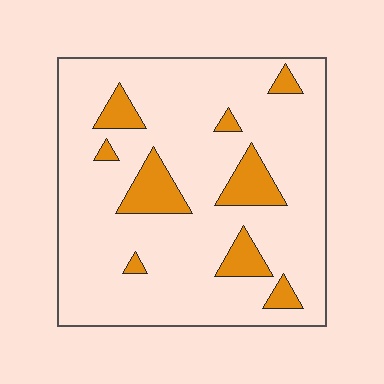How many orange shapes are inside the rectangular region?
9.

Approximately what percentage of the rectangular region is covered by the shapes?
Approximately 15%.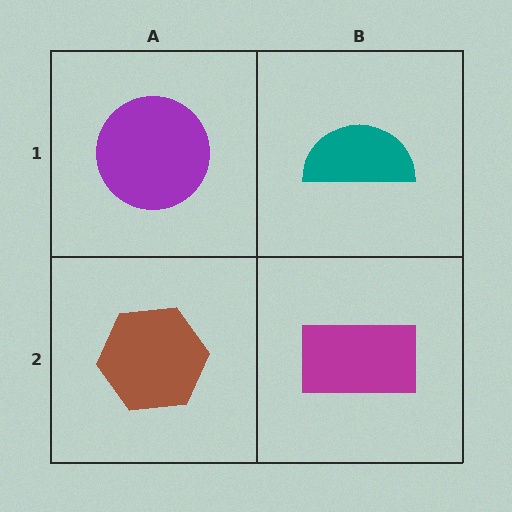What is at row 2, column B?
A magenta rectangle.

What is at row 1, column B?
A teal semicircle.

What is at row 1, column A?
A purple circle.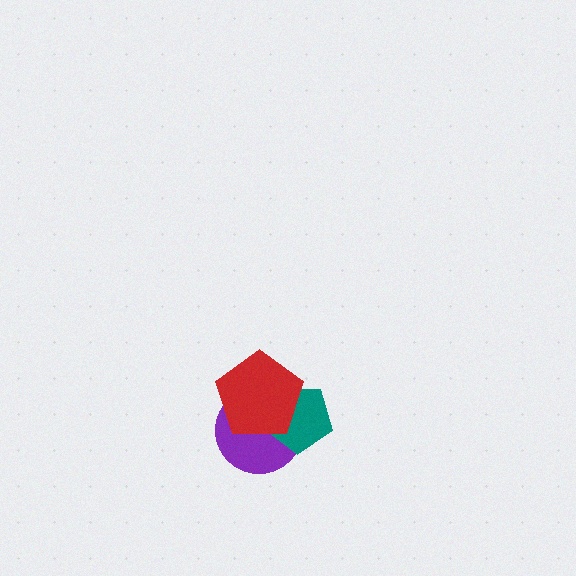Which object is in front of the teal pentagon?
The red pentagon is in front of the teal pentagon.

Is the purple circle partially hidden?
Yes, it is partially covered by another shape.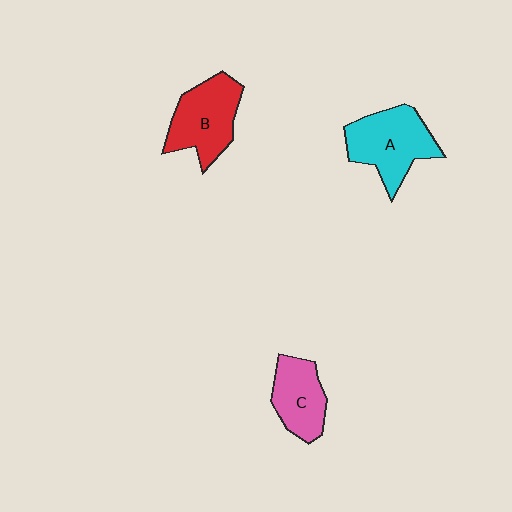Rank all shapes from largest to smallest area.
From largest to smallest: A (cyan), B (red), C (pink).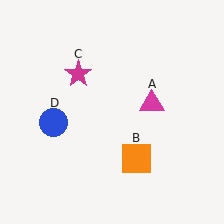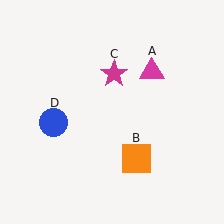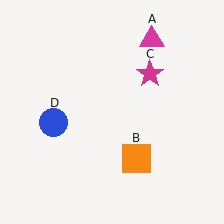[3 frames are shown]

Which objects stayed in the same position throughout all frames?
Orange square (object B) and blue circle (object D) remained stationary.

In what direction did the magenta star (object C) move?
The magenta star (object C) moved right.